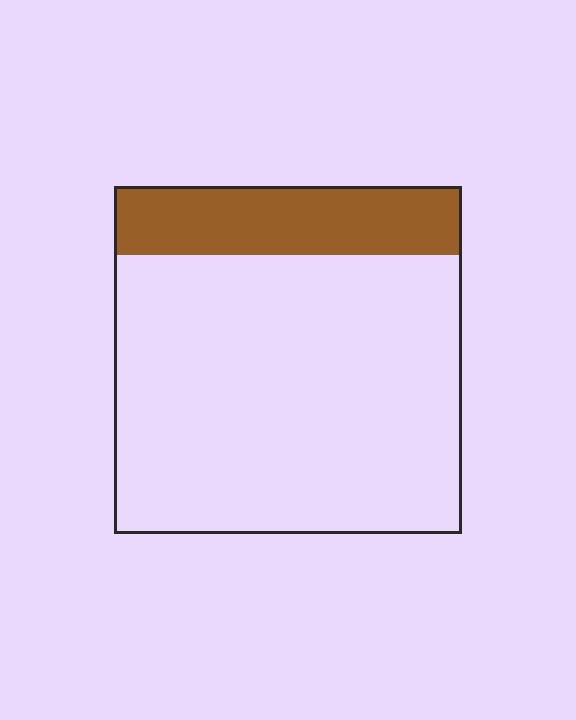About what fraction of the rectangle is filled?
About one fifth (1/5).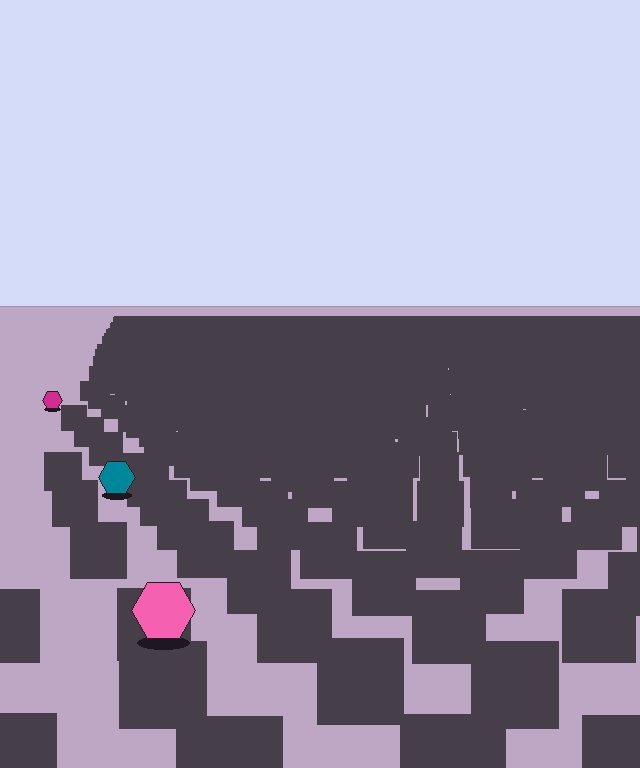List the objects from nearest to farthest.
From nearest to farthest: the pink hexagon, the teal hexagon, the magenta hexagon.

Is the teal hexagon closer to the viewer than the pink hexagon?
No. The pink hexagon is closer — you can tell from the texture gradient: the ground texture is coarser near it.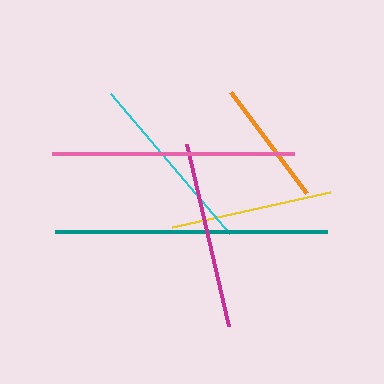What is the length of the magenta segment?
The magenta segment is approximately 187 pixels long.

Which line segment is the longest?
The teal line is the longest at approximately 272 pixels.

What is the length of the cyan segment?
The cyan segment is approximately 184 pixels long.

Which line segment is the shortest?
The orange line is the shortest at approximately 127 pixels.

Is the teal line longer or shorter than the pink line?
The teal line is longer than the pink line.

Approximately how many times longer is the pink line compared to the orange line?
The pink line is approximately 1.9 times the length of the orange line.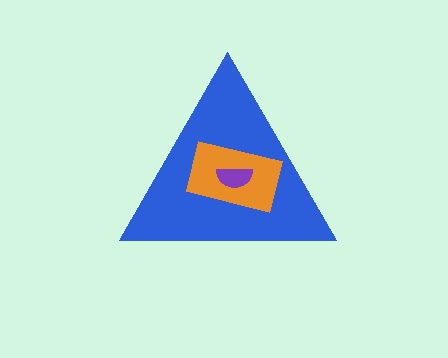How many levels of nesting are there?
3.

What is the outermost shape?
The blue triangle.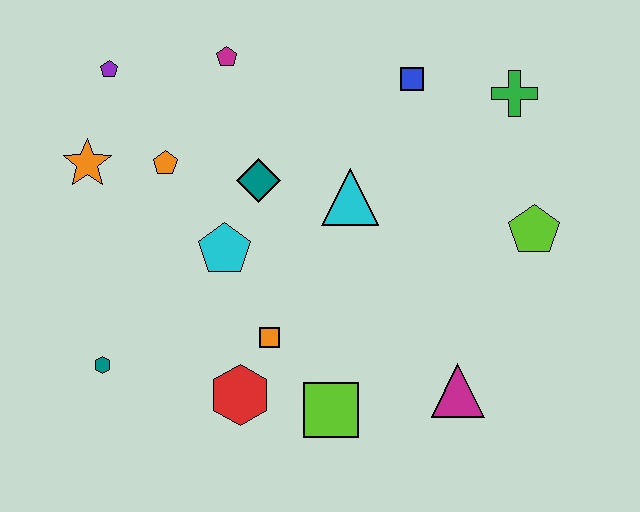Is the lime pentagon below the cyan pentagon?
No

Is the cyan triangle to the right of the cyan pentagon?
Yes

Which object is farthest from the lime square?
The purple pentagon is farthest from the lime square.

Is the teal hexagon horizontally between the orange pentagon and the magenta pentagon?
No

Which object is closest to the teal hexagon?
The red hexagon is closest to the teal hexagon.